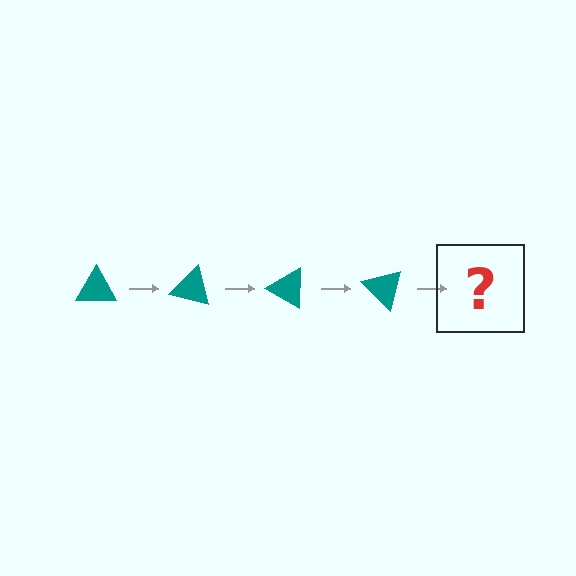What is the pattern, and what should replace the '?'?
The pattern is that the triangle rotates 15 degrees each step. The '?' should be a teal triangle rotated 60 degrees.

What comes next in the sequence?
The next element should be a teal triangle rotated 60 degrees.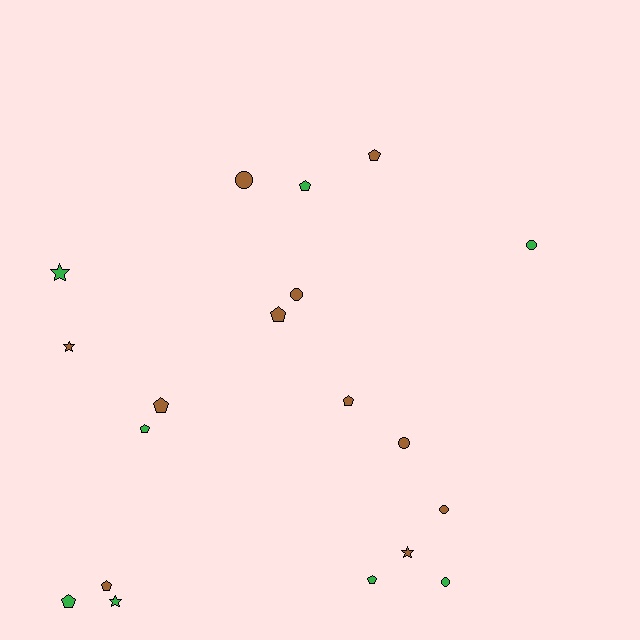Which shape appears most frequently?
Pentagon, with 9 objects.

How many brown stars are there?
There are 2 brown stars.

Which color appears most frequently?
Brown, with 11 objects.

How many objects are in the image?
There are 19 objects.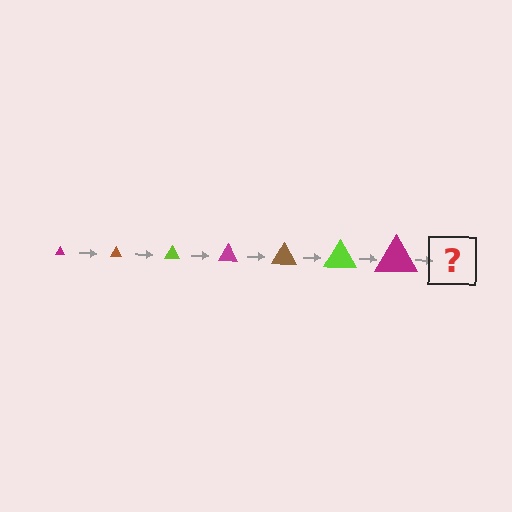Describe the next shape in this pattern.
It should be a brown triangle, larger than the previous one.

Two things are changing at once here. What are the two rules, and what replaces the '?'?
The two rules are that the triangle grows larger each step and the color cycles through magenta, brown, and lime. The '?' should be a brown triangle, larger than the previous one.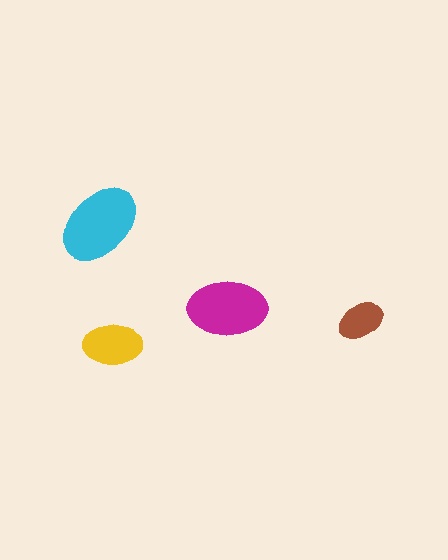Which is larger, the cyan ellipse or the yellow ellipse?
The cyan one.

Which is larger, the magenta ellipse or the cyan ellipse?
The cyan one.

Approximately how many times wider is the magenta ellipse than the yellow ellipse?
About 1.5 times wider.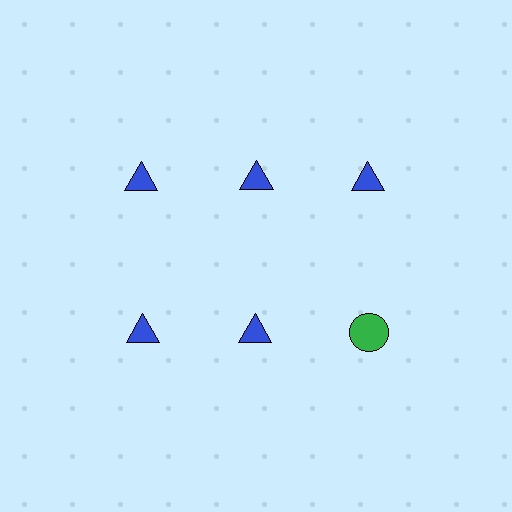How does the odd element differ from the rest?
It differs in both color (green instead of blue) and shape (circle instead of triangle).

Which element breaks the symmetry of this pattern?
The green circle in the second row, center column breaks the symmetry. All other shapes are blue triangles.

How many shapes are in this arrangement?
There are 6 shapes arranged in a grid pattern.